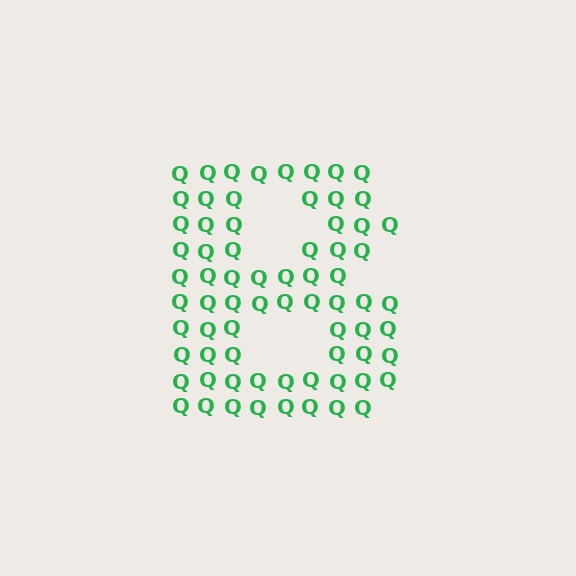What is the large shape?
The large shape is the letter B.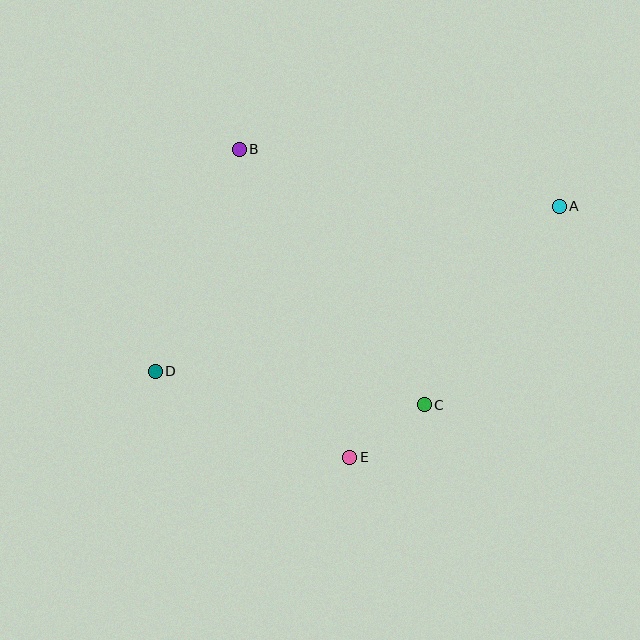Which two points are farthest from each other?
Points A and D are farthest from each other.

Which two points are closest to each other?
Points C and E are closest to each other.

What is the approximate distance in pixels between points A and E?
The distance between A and E is approximately 327 pixels.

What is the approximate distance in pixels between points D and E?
The distance between D and E is approximately 214 pixels.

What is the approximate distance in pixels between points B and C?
The distance between B and C is approximately 315 pixels.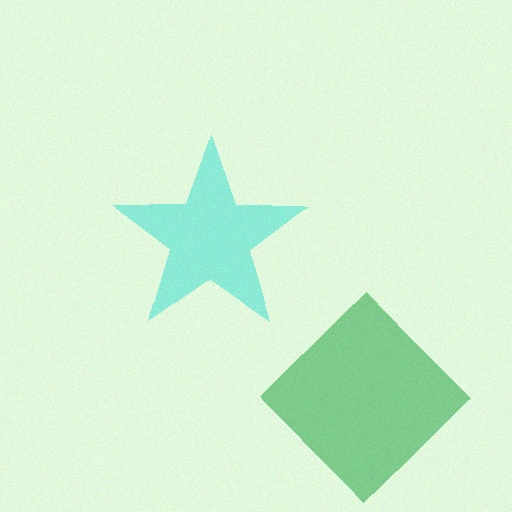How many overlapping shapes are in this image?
There are 2 overlapping shapes in the image.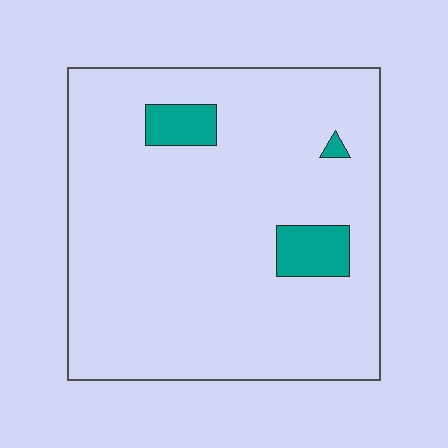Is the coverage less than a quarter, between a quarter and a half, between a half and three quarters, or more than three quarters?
Less than a quarter.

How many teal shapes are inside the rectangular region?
3.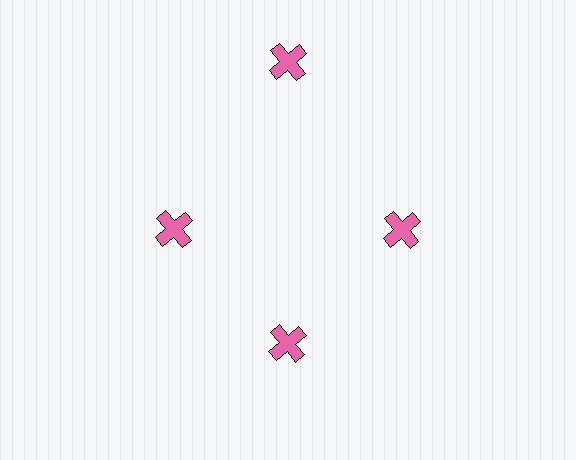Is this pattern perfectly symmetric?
No. The 4 pink crosses are arranged in a ring, but one element near the 12 o'clock position is pushed outward from the center, breaking the 4-fold rotational symmetry.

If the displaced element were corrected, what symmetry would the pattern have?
It would have 4-fold rotational symmetry — the pattern would map onto itself every 90 degrees.